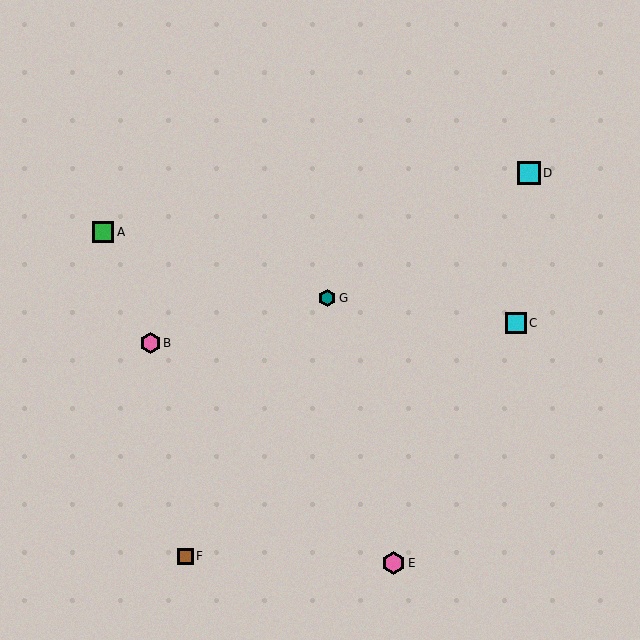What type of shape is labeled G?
Shape G is a teal hexagon.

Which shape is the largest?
The cyan square (labeled D) is the largest.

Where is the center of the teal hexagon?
The center of the teal hexagon is at (327, 298).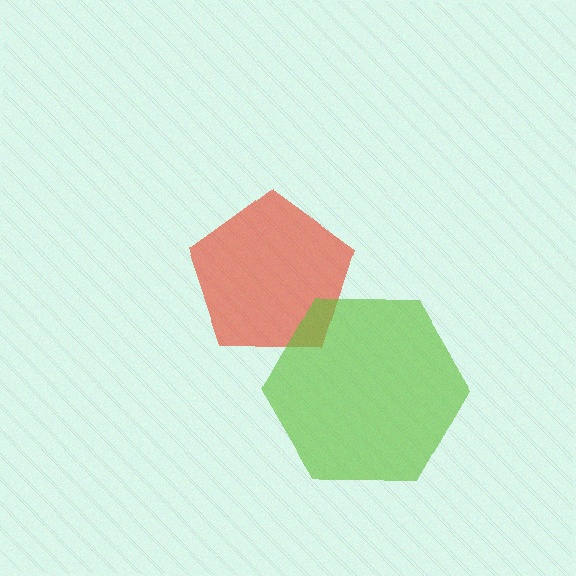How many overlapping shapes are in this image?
There are 2 overlapping shapes in the image.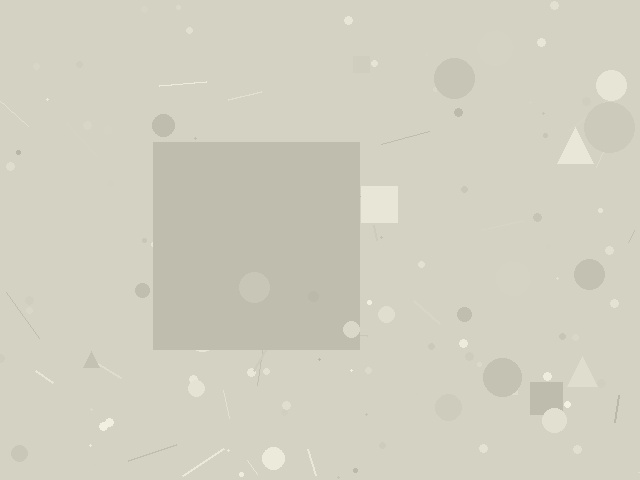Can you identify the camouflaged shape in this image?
The camouflaged shape is a square.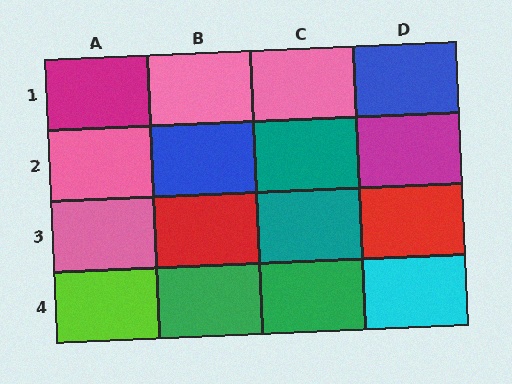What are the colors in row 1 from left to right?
Magenta, pink, pink, blue.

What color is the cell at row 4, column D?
Cyan.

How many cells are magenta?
2 cells are magenta.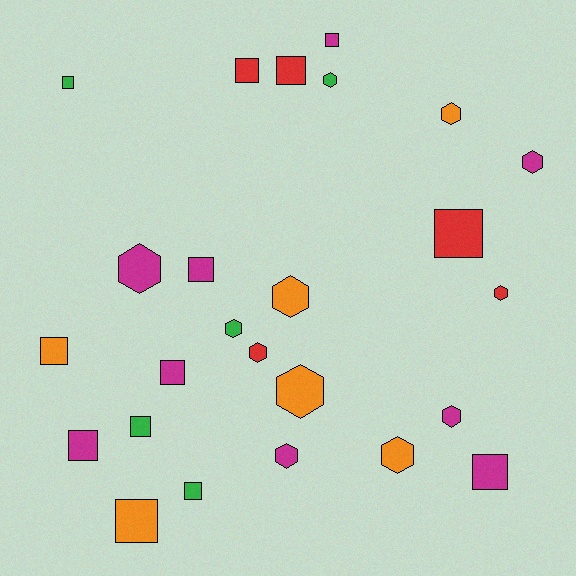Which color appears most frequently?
Magenta, with 9 objects.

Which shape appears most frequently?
Square, with 13 objects.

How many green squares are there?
There are 3 green squares.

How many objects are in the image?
There are 25 objects.